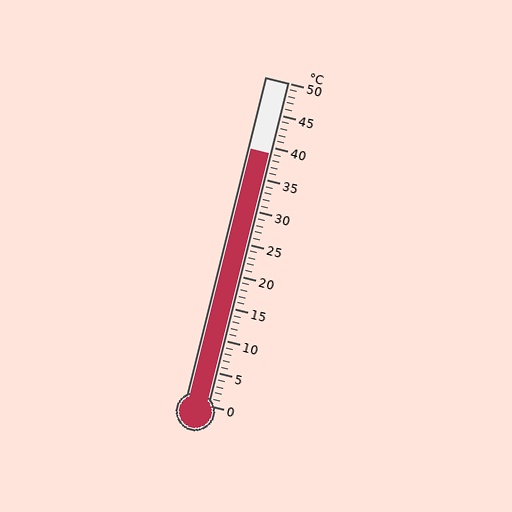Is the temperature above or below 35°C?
The temperature is above 35°C.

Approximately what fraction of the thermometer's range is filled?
The thermometer is filled to approximately 80% of its range.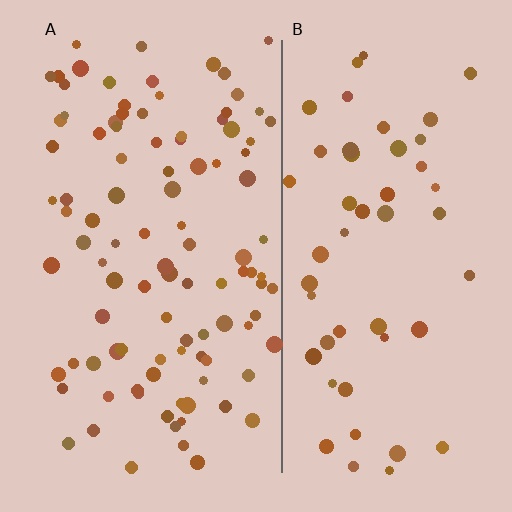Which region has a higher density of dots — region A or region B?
A (the left).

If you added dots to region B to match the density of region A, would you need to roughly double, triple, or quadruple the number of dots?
Approximately double.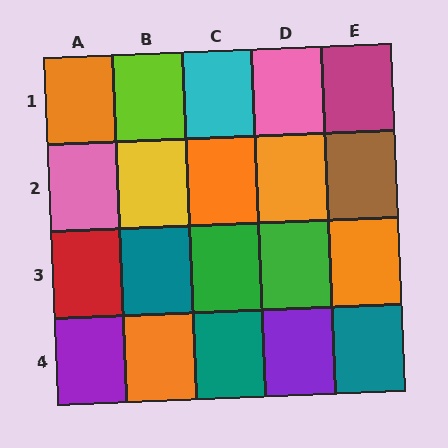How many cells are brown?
1 cell is brown.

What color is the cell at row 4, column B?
Orange.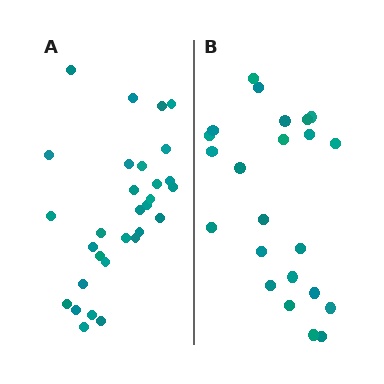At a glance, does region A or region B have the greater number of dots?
Region A (the left region) has more dots.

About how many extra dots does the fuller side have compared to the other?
Region A has roughly 8 or so more dots than region B.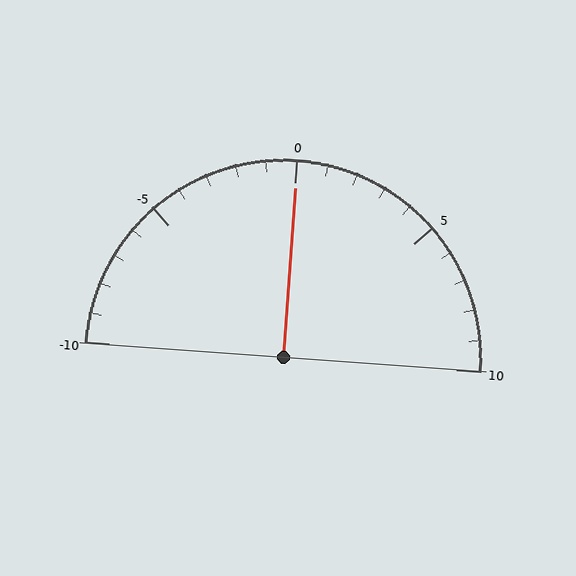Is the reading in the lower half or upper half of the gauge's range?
The reading is in the upper half of the range (-10 to 10).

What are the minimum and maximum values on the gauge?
The gauge ranges from -10 to 10.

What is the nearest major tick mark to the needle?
The nearest major tick mark is 0.